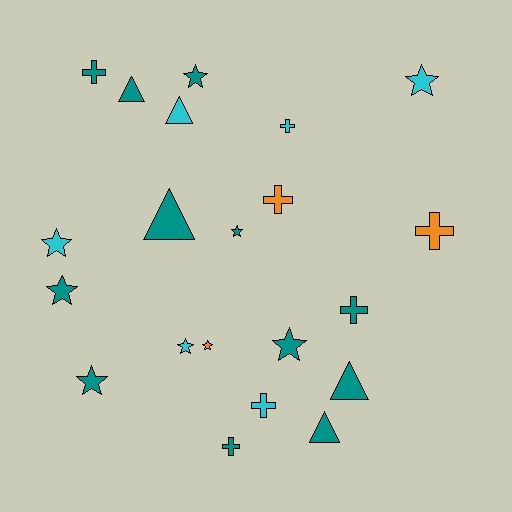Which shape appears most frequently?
Star, with 9 objects.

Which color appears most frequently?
Teal, with 12 objects.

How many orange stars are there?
There is 1 orange star.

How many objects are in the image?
There are 21 objects.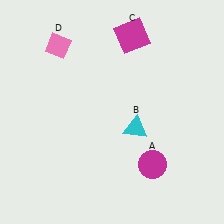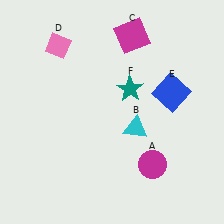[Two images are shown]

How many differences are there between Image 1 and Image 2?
There are 2 differences between the two images.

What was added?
A blue square (E), a teal star (F) were added in Image 2.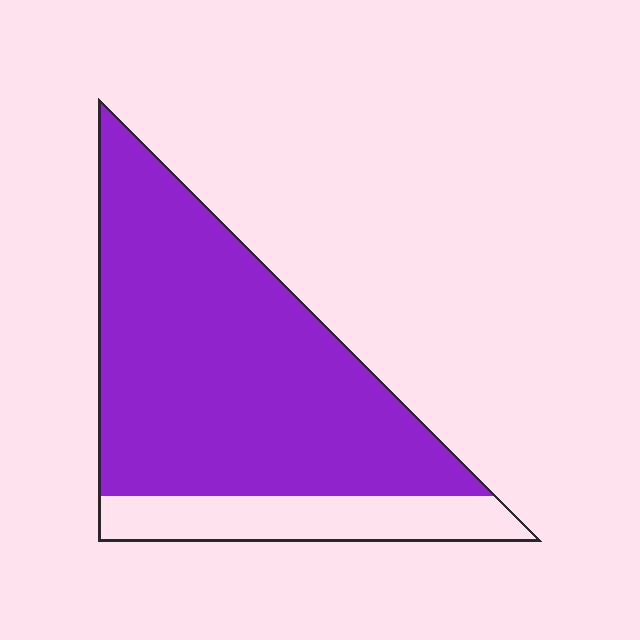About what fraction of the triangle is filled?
About four fifths (4/5).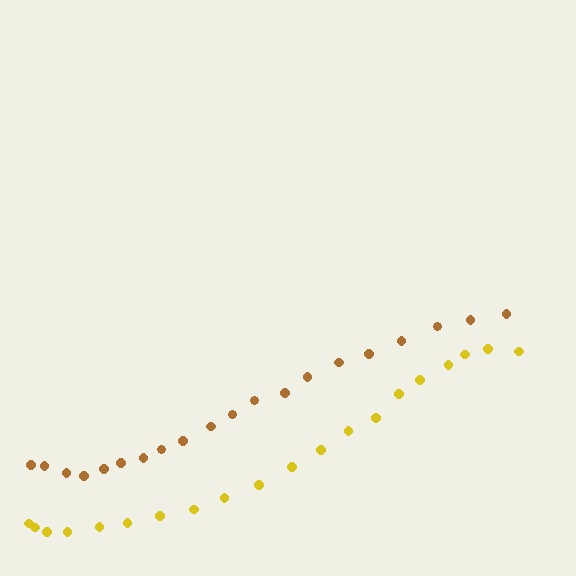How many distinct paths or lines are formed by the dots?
There are 2 distinct paths.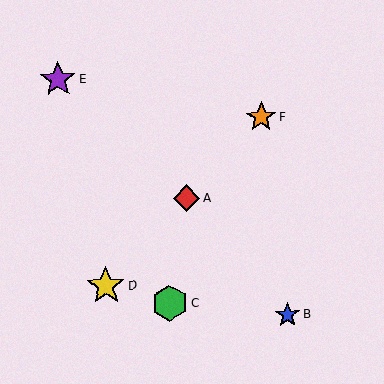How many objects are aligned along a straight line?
3 objects (A, D, F) are aligned along a straight line.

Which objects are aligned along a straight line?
Objects A, D, F are aligned along a straight line.